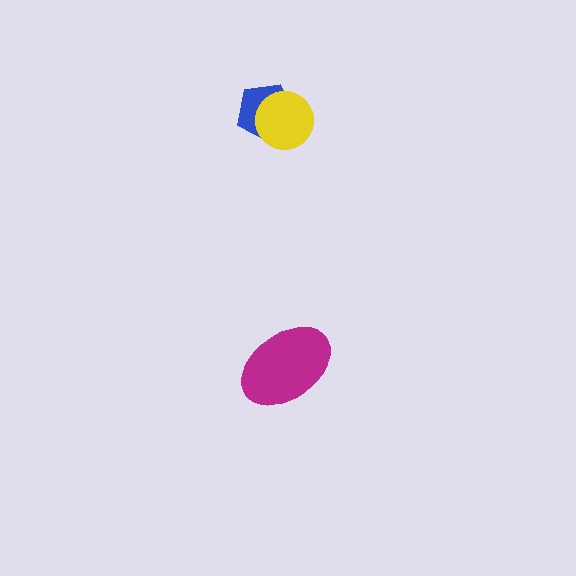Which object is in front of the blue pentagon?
The yellow circle is in front of the blue pentagon.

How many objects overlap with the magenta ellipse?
0 objects overlap with the magenta ellipse.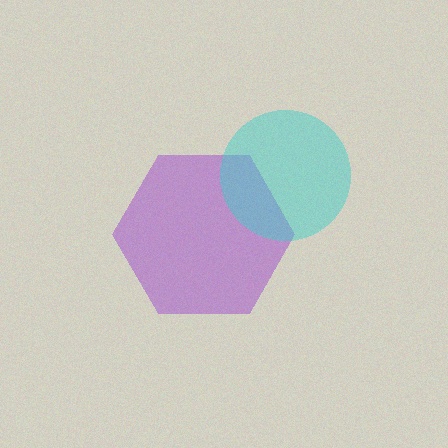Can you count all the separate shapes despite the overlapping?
Yes, there are 2 separate shapes.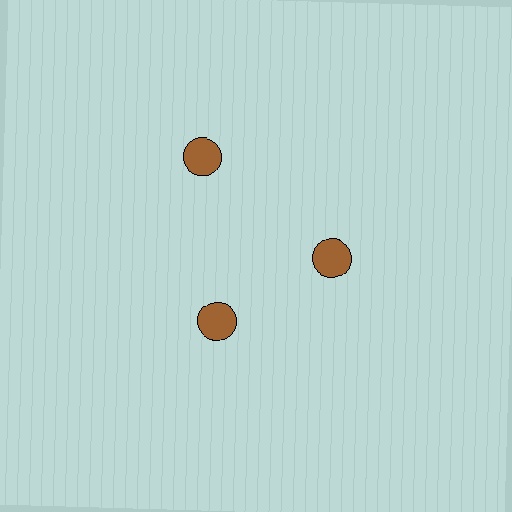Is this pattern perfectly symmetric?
No. The 3 brown circles are arranged in a ring, but one element near the 11 o'clock position is pushed outward from the center, breaking the 3-fold rotational symmetry.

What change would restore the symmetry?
The symmetry would be restored by moving it inward, back onto the ring so that all 3 circles sit at equal angles and equal distance from the center.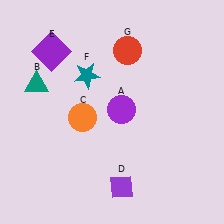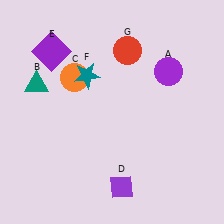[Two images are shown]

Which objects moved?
The objects that moved are: the purple circle (A), the orange circle (C).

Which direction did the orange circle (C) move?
The orange circle (C) moved up.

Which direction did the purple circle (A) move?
The purple circle (A) moved right.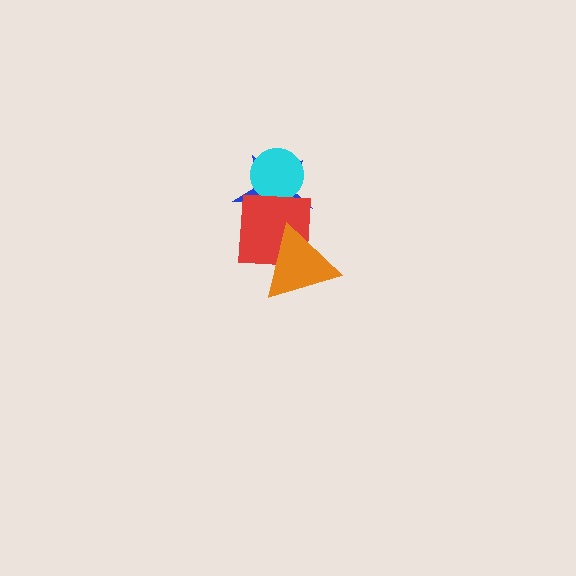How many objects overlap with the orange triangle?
2 objects overlap with the orange triangle.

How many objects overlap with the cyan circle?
1 object overlaps with the cyan circle.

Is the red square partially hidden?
Yes, it is partially covered by another shape.